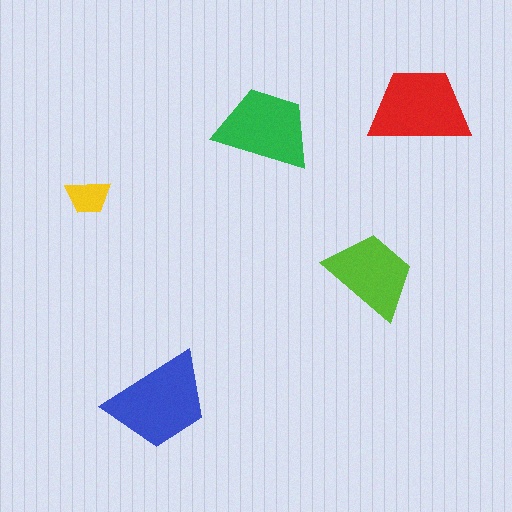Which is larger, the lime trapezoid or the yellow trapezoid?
The lime one.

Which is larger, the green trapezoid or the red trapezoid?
The red one.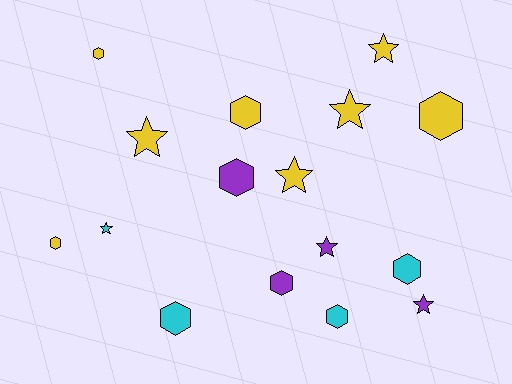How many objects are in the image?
There are 16 objects.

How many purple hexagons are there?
There are 2 purple hexagons.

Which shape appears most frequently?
Hexagon, with 9 objects.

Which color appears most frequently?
Yellow, with 8 objects.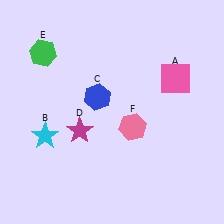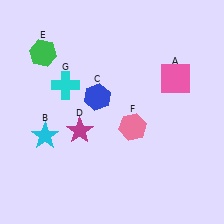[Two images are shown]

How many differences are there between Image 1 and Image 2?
There is 1 difference between the two images.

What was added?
A cyan cross (G) was added in Image 2.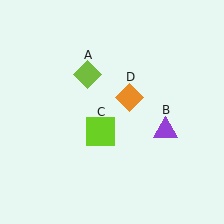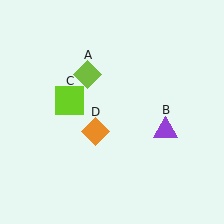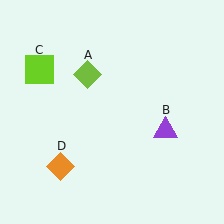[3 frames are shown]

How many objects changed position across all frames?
2 objects changed position: lime square (object C), orange diamond (object D).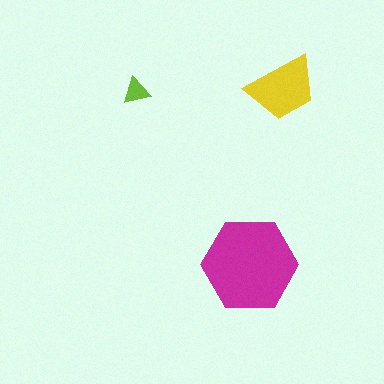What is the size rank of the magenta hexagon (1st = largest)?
1st.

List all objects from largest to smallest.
The magenta hexagon, the yellow trapezoid, the lime triangle.